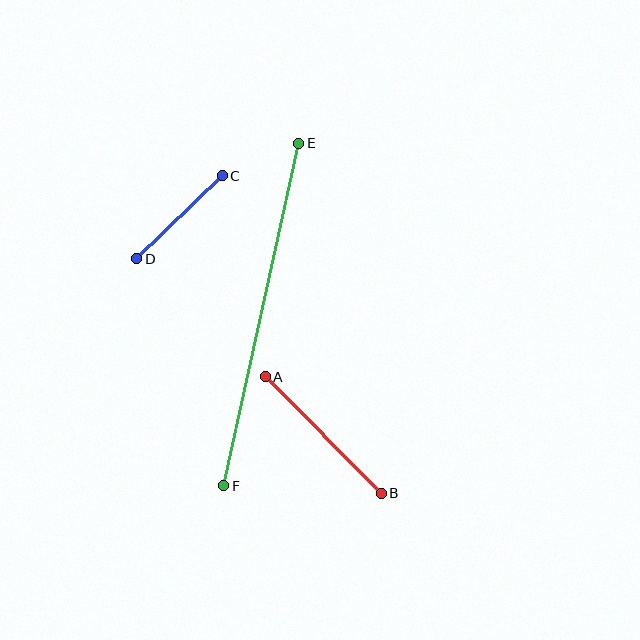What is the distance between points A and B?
The distance is approximately 164 pixels.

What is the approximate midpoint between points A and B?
The midpoint is at approximately (323, 435) pixels.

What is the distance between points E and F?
The distance is approximately 351 pixels.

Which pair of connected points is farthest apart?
Points E and F are farthest apart.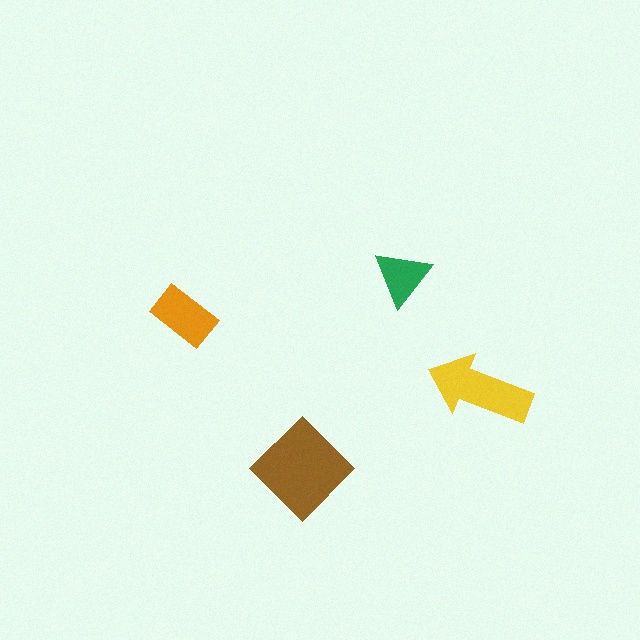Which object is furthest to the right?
The yellow arrow is rightmost.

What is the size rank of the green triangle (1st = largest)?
4th.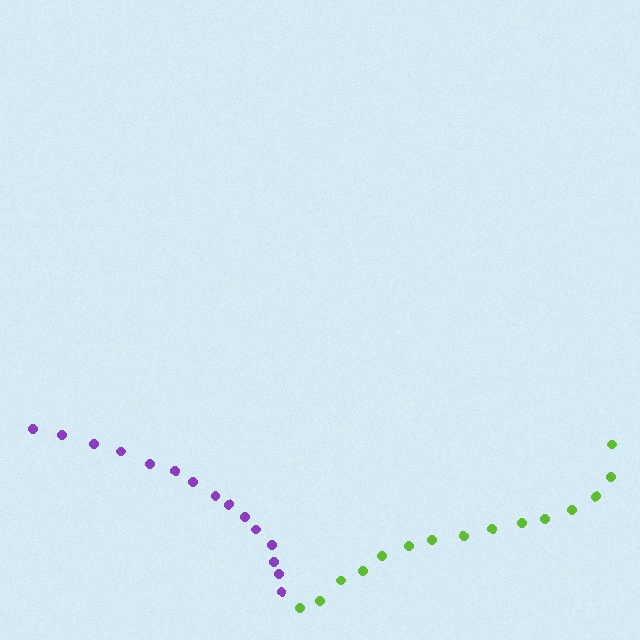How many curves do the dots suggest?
There are 2 distinct paths.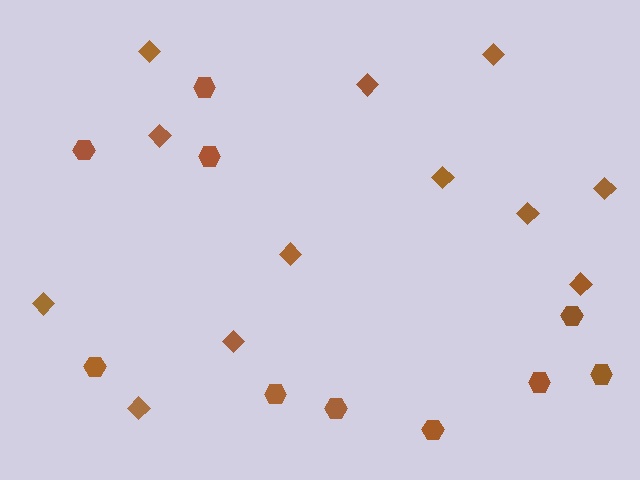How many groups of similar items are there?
There are 2 groups: one group of diamonds (12) and one group of hexagons (10).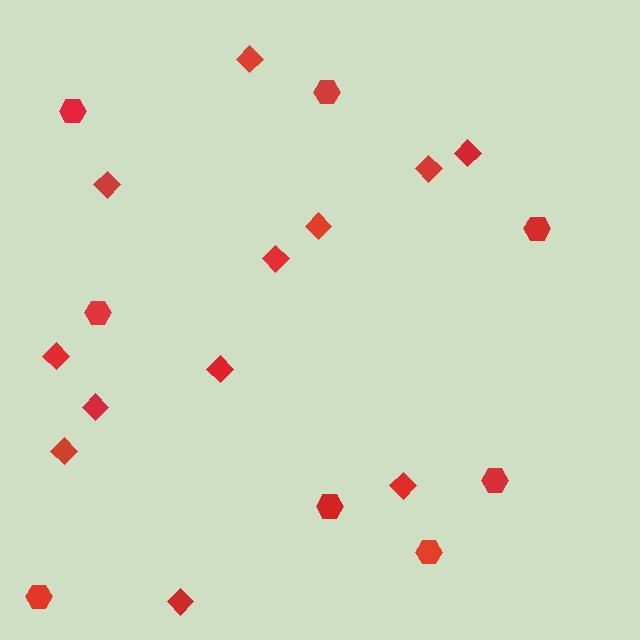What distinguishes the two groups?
There are 2 groups: one group of diamonds (12) and one group of hexagons (8).